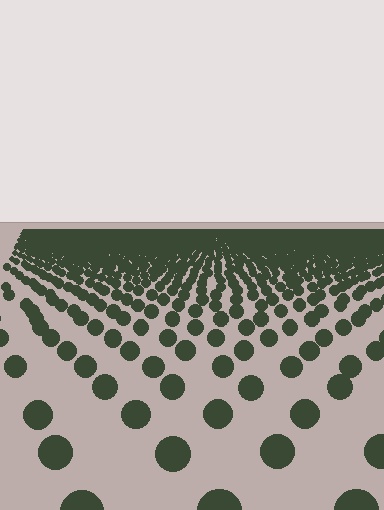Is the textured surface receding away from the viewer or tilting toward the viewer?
The surface is receding away from the viewer. Texture elements get smaller and denser toward the top.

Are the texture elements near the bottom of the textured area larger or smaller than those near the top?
Larger. Near the bottom, elements are closer to the viewer and appear at a bigger on-screen size.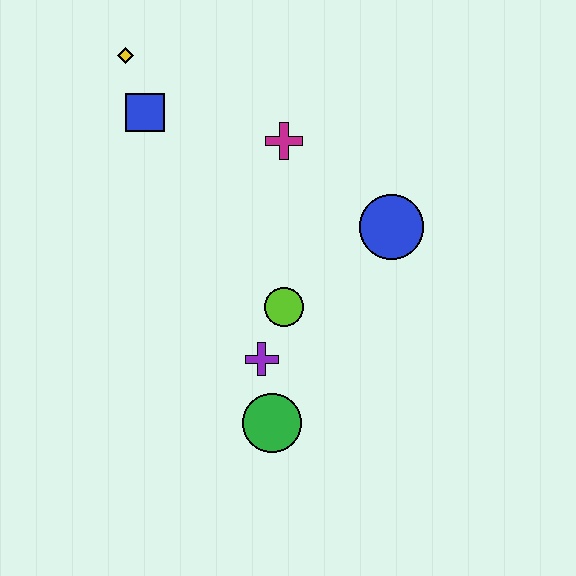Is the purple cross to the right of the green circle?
No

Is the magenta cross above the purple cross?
Yes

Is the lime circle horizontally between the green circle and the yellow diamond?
No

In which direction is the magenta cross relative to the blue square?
The magenta cross is to the right of the blue square.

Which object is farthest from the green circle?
The yellow diamond is farthest from the green circle.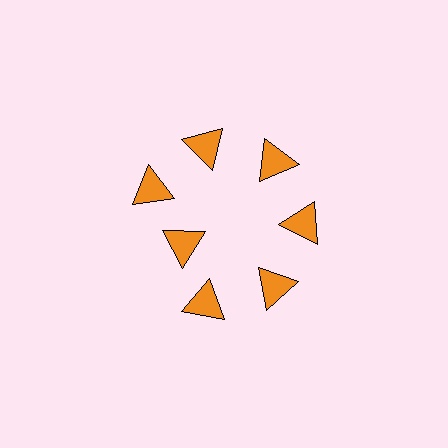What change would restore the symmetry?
The symmetry would be restored by moving it outward, back onto the ring so that all 7 triangles sit at equal angles and equal distance from the center.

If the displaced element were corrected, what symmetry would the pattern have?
It would have 7-fold rotational symmetry — the pattern would map onto itself every 51 degrees.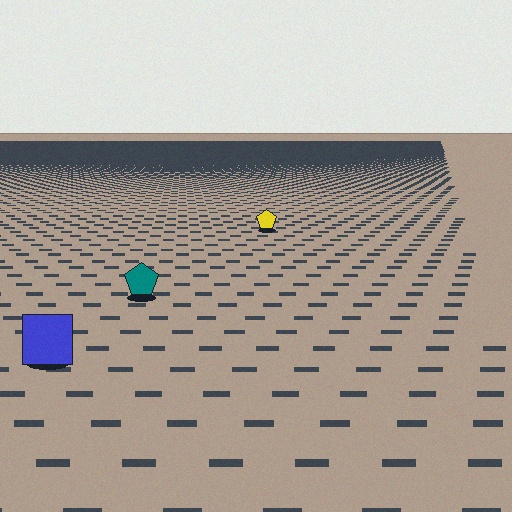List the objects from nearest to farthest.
From nearest to farthest: the blue square, the teal pentagon, the yellow pentagon.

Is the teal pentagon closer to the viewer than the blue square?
No. The blue square is closer — you can tell from the texture gradient: the ground texture is coarser near it.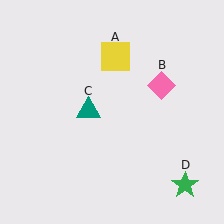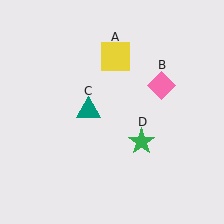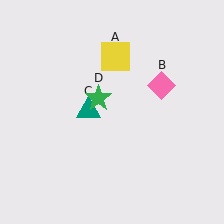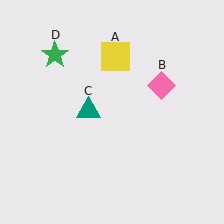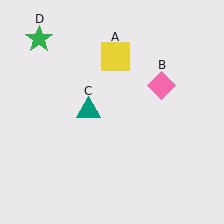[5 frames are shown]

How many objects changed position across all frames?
1 object changed position: green star (object D).